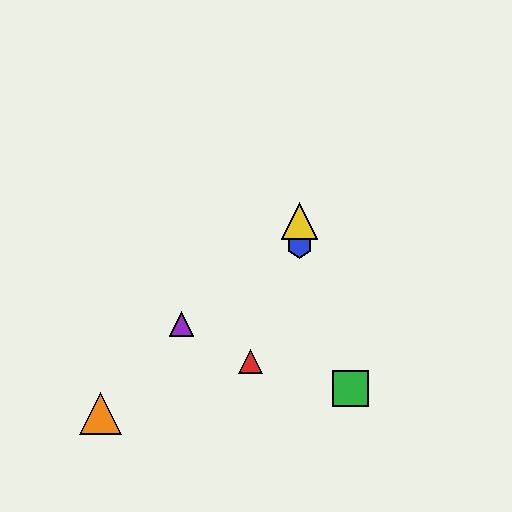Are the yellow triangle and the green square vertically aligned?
No, the yellow triangle is at x≈300 and the green square is at x≈350.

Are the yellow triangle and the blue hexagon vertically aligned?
Yes, both are at x≈300.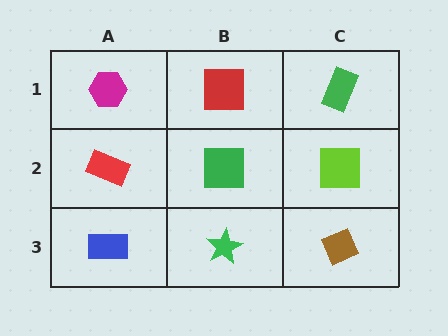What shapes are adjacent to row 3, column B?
A green square (row 2, column B), a blue rectangle (row 3, column A), a brown diamond (row 3, column C).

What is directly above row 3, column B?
A green square.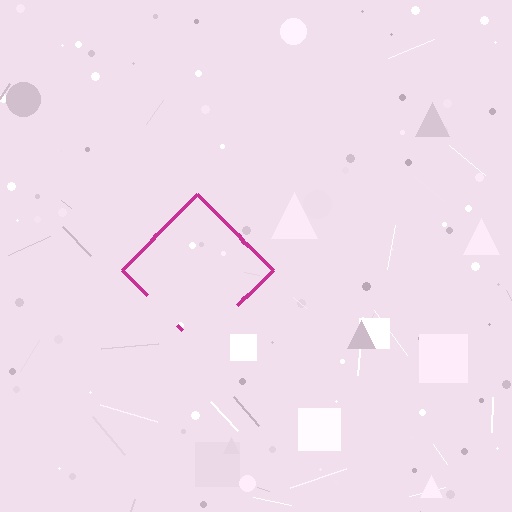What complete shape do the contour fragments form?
The contour fragments form a diamond.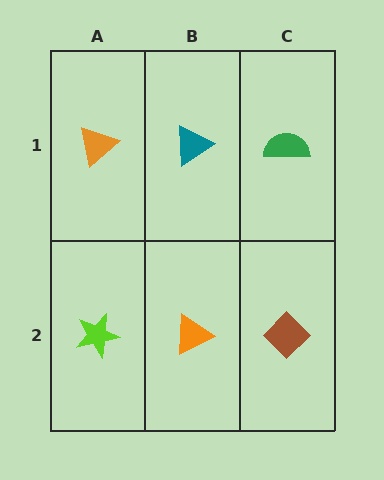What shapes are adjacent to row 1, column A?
A lime star (row 2, column A), a teal triangle (row 1, column B).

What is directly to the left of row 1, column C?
A teal triangle.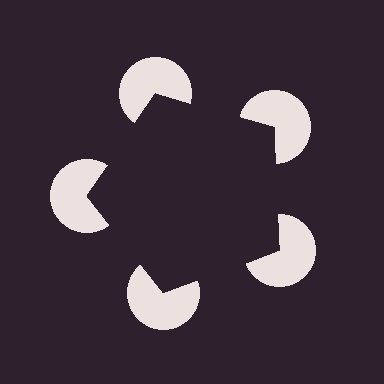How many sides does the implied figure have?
5 sides.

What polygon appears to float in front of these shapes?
An illusory pentagon — its edges are inferred from the aligned wedge cuts in the pac-man discs, not physically drawn.